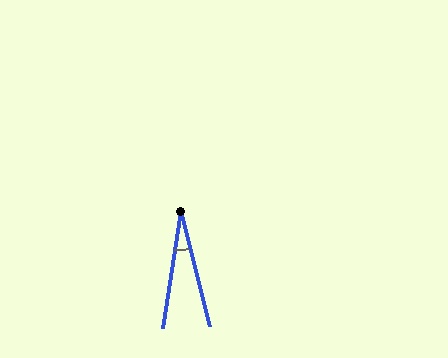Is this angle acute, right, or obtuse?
It is acute.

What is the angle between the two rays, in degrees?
Approximately 23 degrees.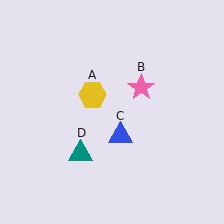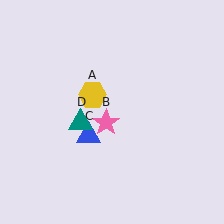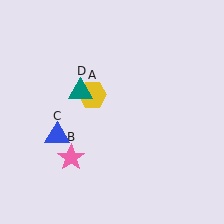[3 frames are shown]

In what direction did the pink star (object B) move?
The pink star (object B) moved down and to the left.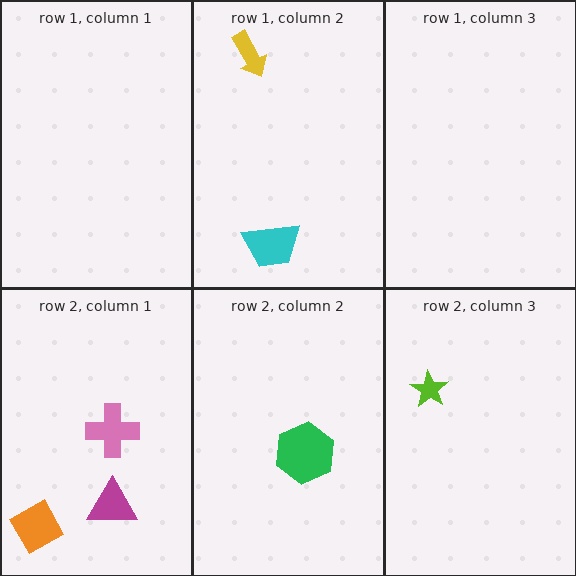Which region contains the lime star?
The row 2, column 3 region.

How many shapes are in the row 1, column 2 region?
2.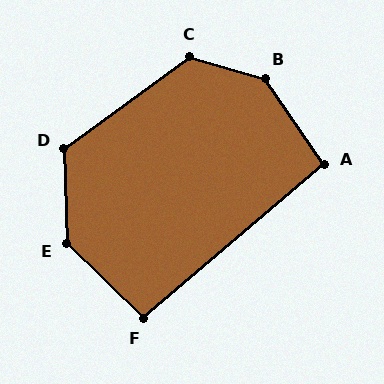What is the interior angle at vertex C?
Approximately 128 degrees (obtuse).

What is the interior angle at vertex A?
Approximately 96 degrees (obtuse).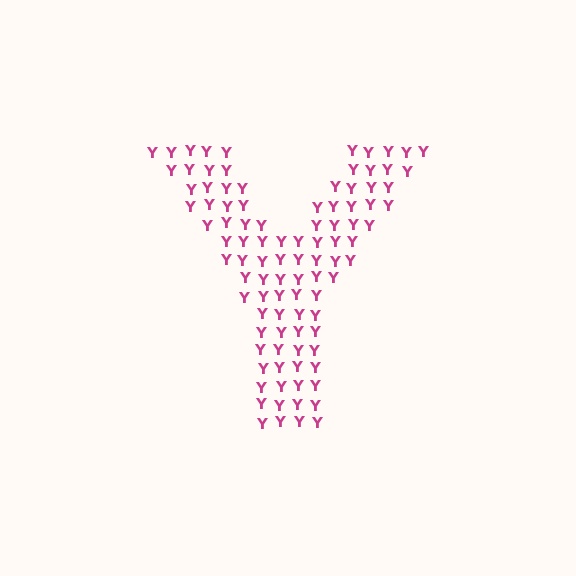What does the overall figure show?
The overall figure shows the letter Y.